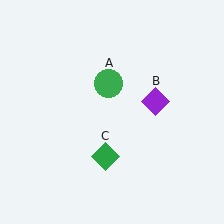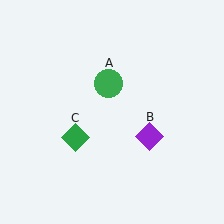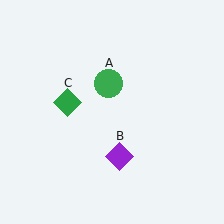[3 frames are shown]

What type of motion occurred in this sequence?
The purple diamond (object B), green diamond (object C) rotated clockwise around the center of the scene.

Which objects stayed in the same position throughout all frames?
Green circle (object A) remained stationary.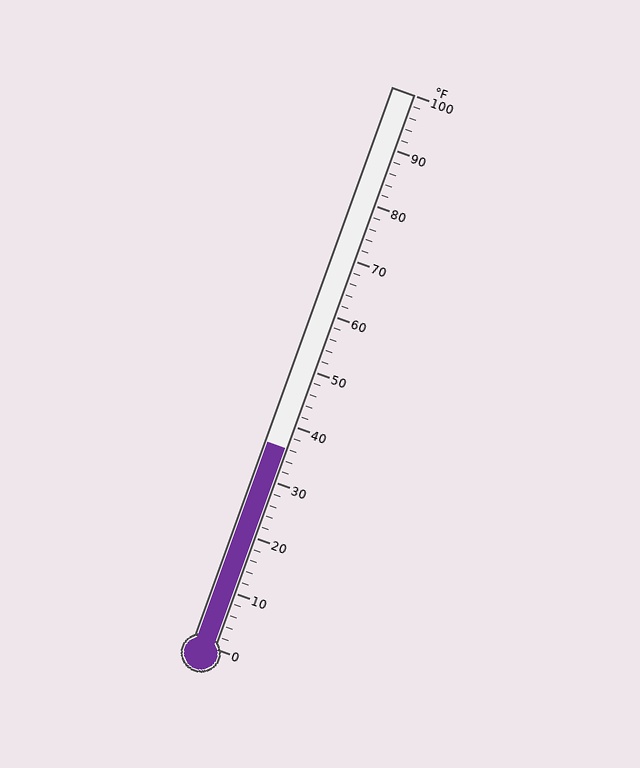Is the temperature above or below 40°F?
The temperature is below 40°F.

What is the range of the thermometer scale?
The thermometer scale ranges from 0°F to 100°F.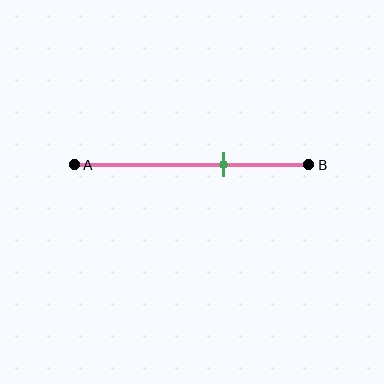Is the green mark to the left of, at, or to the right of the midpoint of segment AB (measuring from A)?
The green mark is to the right of the midpoint of segment AB.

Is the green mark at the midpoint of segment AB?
No, the mark is at about 65% from A, not at the 50% midpoint.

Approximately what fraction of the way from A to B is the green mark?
The green mark is approximately 65% of the way from A to B.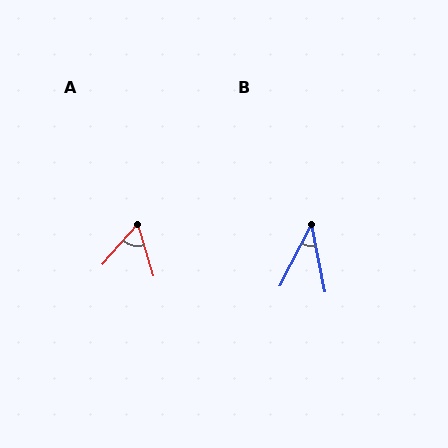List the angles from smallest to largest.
B (39°), A (57°).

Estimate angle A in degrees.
Approximately 57 degrees.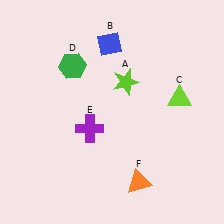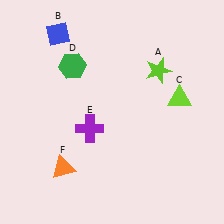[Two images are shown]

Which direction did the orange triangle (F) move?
The orange triangle (F) moved left.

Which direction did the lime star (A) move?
The lime star (A) moved right.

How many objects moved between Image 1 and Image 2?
3 objects moved between the two images.